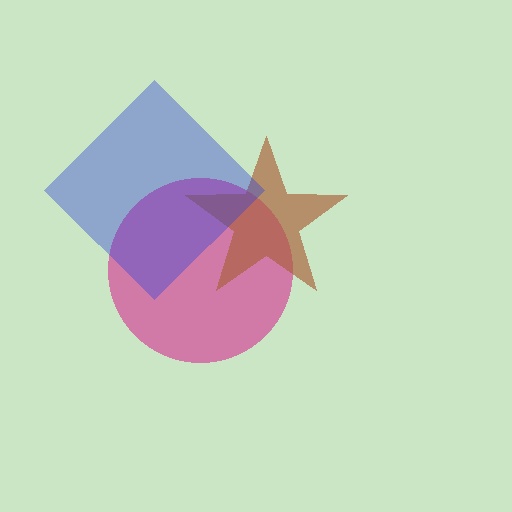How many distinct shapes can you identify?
There are 3 distinct shapes: a magenta circle, a brown star, a blue diamond.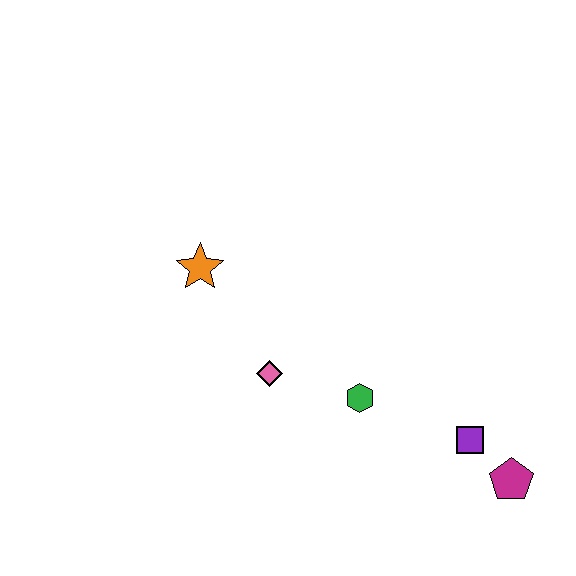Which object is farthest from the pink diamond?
The magenta pentagon is farthest from the pink diamond.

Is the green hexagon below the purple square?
No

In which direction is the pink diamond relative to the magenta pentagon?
The pink diamond is to the left of the magenta pentagon.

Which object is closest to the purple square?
The magenta pentagon is closest to the purple square.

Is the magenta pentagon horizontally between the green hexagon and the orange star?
No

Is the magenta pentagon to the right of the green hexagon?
Yes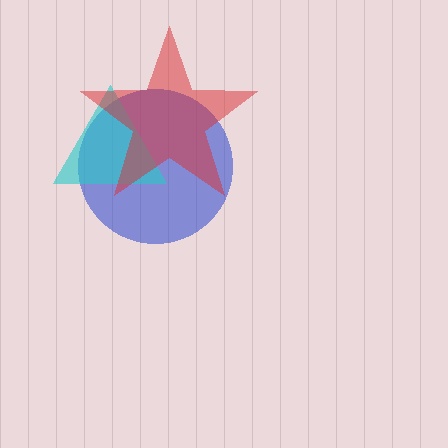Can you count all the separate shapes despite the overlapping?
Yes, there are 3 separate shapes.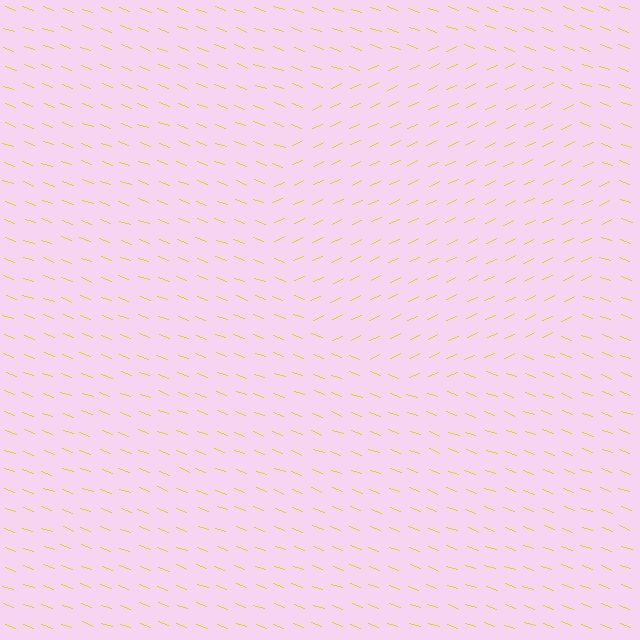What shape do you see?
I see a circle.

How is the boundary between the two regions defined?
The boundary is defined purely by a change in line orientation (approximately 45 degrees difference). All lines are the same color and thickness.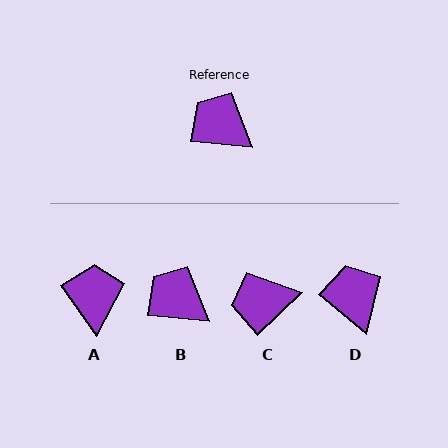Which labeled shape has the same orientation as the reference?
B.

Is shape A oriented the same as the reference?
No, it is off by about 50 degrees.